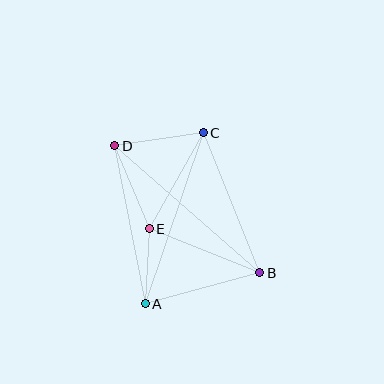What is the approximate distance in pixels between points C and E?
The distance between C and E is approximately 110 pixels.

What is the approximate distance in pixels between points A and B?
The distance between A and B is approximately 118 pixels.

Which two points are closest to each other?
Points A and E are closest to each other.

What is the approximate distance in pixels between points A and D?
The distance between A and D is approximately 161 pixels.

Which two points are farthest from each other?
Points B and D are farthest from each other.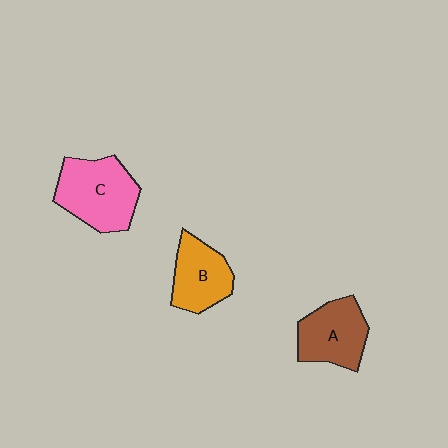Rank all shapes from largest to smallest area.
From largest to smallest: C (pink), A (brown), B (orange).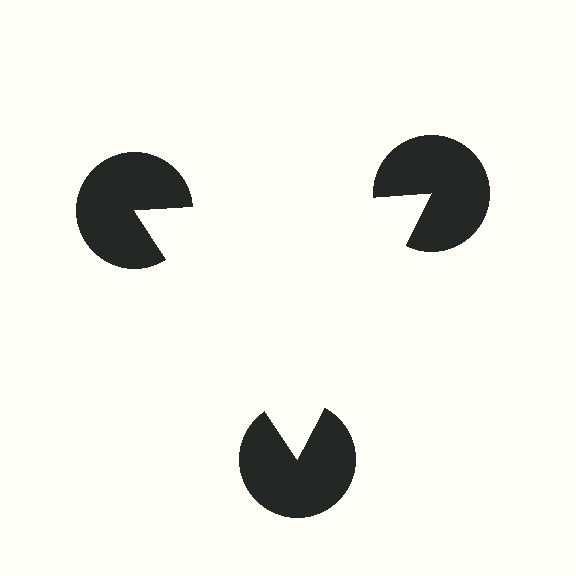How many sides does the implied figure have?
3 sides.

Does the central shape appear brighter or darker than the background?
It typically appears slightly brighter than the background, even though no actual brightness change is drawn.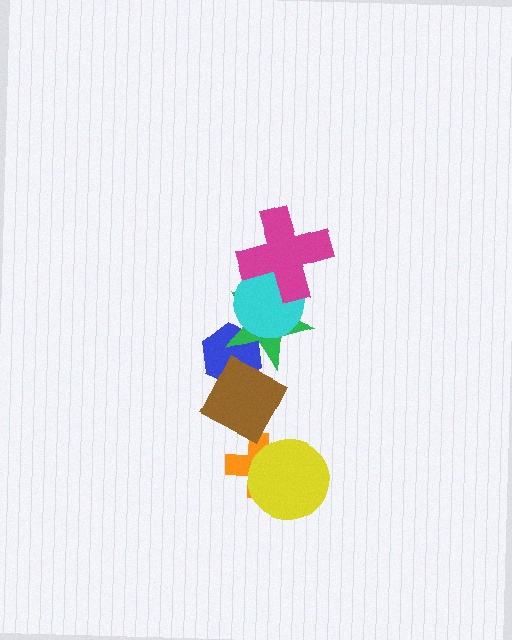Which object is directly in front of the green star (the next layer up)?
The cyan circle is directly in front of the green star.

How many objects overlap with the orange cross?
2 objects overlap with the orange cross.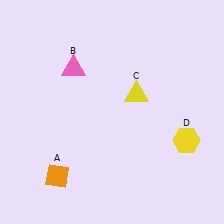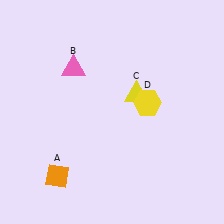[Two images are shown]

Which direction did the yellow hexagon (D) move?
The yellow hexagon (D) moved left.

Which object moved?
The yellow hexagon (D) moved left.